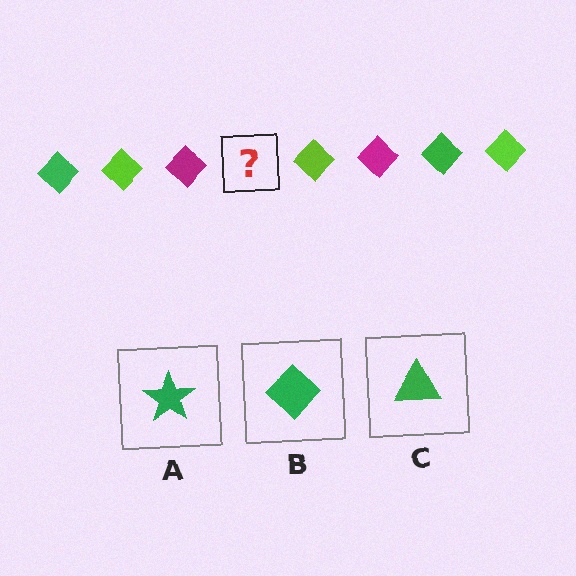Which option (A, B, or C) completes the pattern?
B.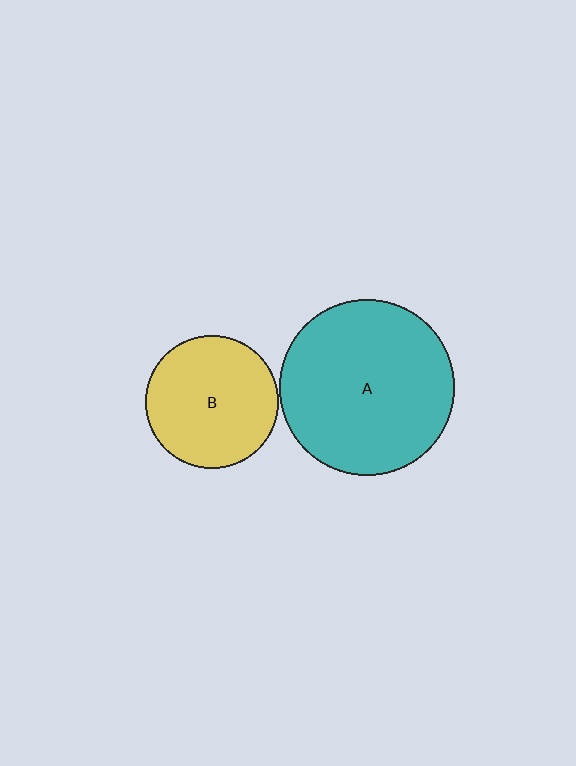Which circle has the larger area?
Circle A (teal).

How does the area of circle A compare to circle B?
Approximately 1.7 times.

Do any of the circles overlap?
No, none of the circles overlap.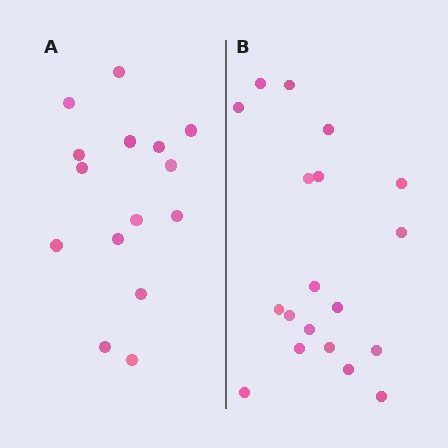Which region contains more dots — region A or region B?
Region B (the right region) has more dots.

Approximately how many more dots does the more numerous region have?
Region B has about 4 more dots than region A.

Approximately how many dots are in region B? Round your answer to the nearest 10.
About 20 dots. (The exact count is 19, which rounds to 20.)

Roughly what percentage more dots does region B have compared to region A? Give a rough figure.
About 25% more.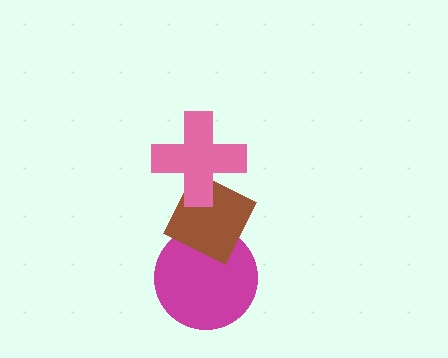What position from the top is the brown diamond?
The brown diamond is 2nd from the top.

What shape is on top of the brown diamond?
The pink cross is on top of the brown diamond.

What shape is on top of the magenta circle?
The brown diamond is on top of the magenta circle.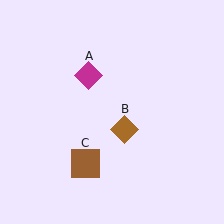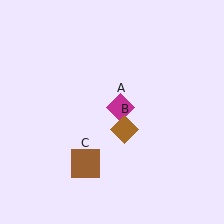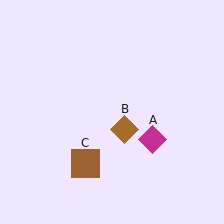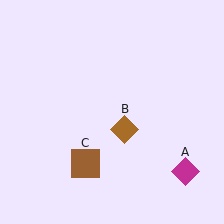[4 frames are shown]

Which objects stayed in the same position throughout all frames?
Brown diamond (object B) and brown square (object C) remained stationary.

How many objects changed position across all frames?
1 object changed position: magenta diamond (object A).